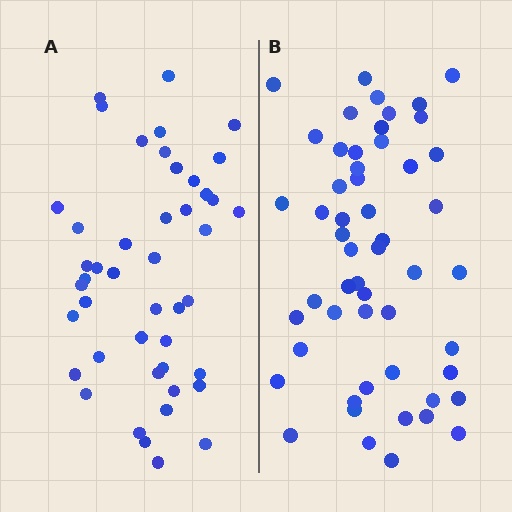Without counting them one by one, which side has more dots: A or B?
Region B (the right region) has more dots.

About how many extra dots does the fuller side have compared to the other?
Region B has roughly 8 or so more dots than region A.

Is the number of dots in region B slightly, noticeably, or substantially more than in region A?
Region B has only slightly more — the two regions are fairly close. The ratio is roughly 1.2 to 1.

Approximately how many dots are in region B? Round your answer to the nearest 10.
About 50 dots. (The exact count is 53, which rounds to 50.)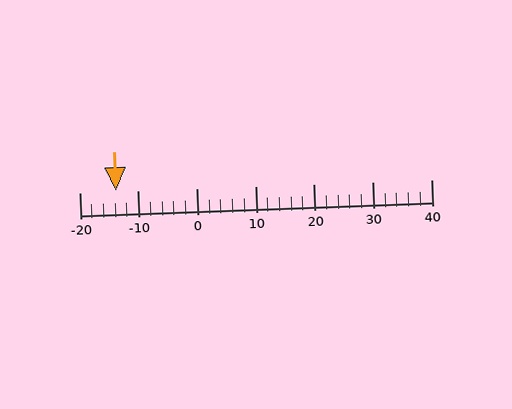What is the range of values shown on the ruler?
The ruler shows values from -20 to 40.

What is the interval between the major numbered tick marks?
The major tick marks are spaced 10 units apart.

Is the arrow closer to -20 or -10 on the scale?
The arrow is closer to -10.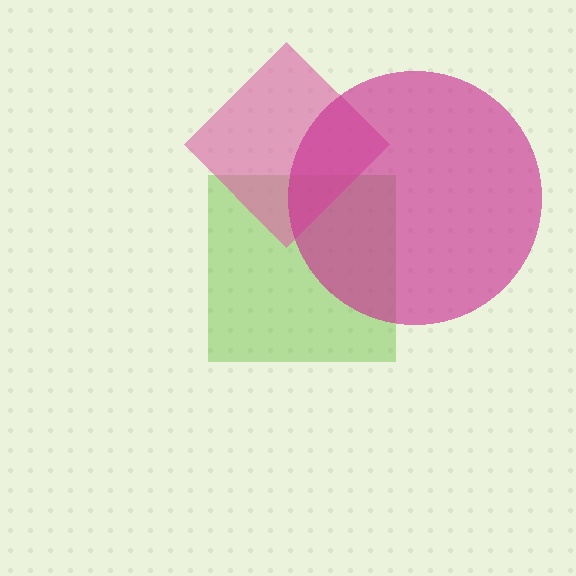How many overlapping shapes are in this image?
There are 3 overlapping shapes in the image.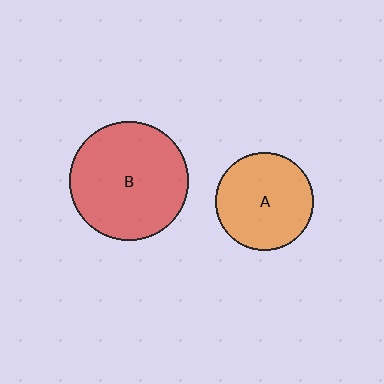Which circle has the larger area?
Circle B (red).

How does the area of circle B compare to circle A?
Approximately 1.5 times.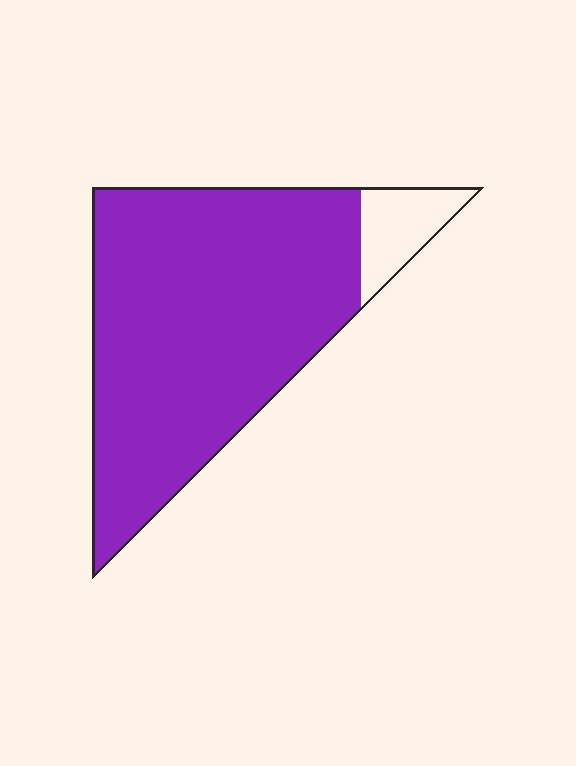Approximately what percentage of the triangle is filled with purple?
Approximately 90%.